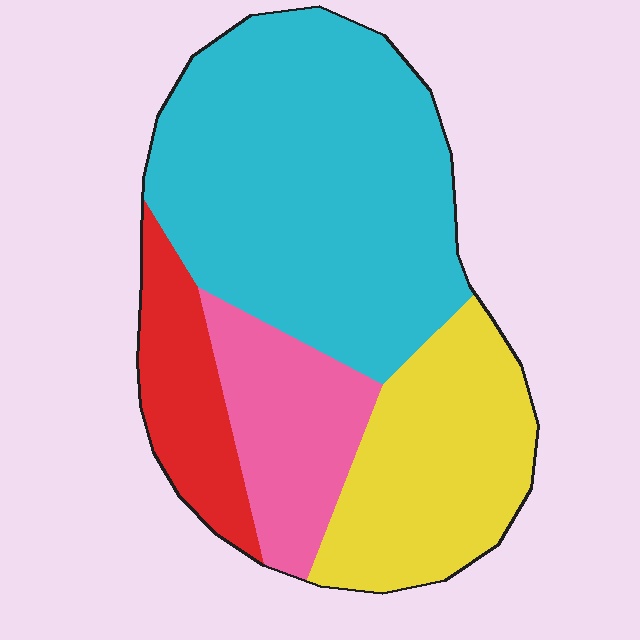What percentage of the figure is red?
Red takes up less than a sixth of the figure.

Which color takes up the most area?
Cyan, at roughly 50%.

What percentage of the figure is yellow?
Yellow covers 24% of the figure.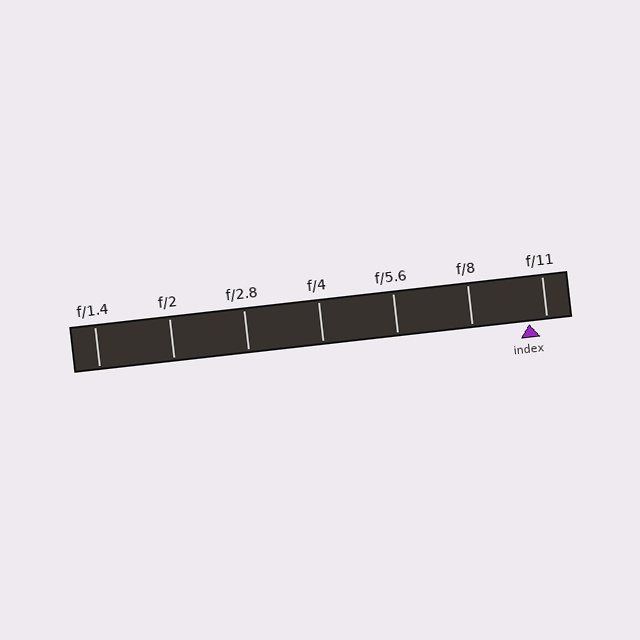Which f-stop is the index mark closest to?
The index mark is closest to f/11.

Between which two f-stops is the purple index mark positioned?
The index mark is between f/8 and f/11.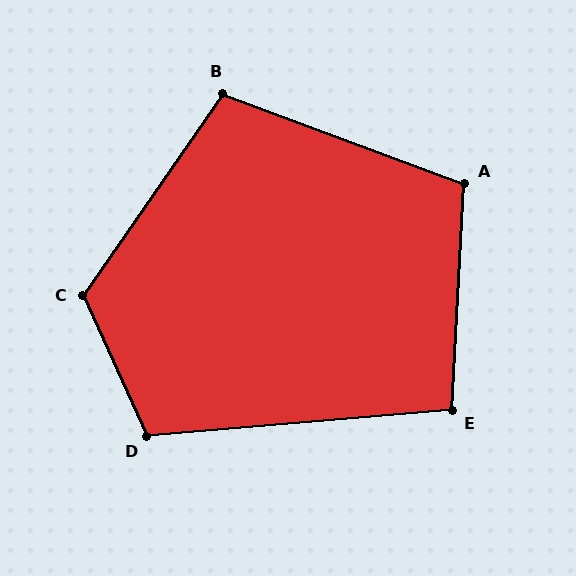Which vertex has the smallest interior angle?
E, at approximately 98 degrees.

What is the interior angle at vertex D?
Approximately 109 degrees (obtuse).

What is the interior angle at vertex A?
Approximately 107 degrees (obtuse).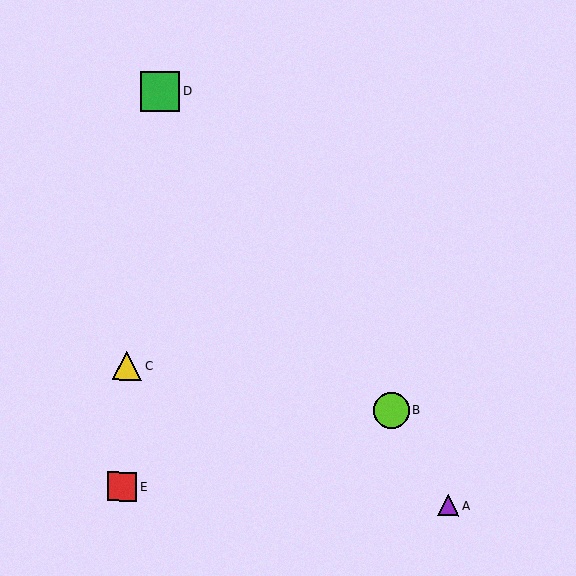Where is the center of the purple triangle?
The center of the purple triangle is at (449, 505).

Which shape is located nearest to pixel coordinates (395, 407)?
The lime circle (labeled B) at (391, 410) is nearest to that location.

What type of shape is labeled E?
Shape E is a red square.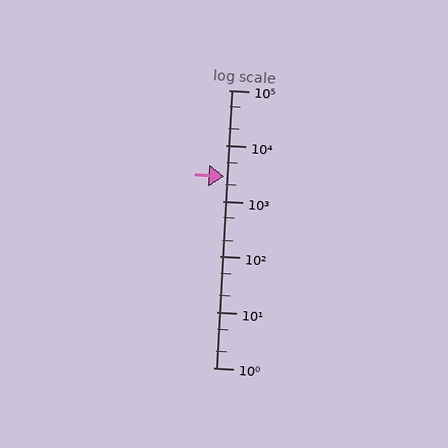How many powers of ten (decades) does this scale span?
The scale spans 5 decades, from 1 to 100000.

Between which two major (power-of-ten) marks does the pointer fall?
The pointer is between 1000 and 10000.